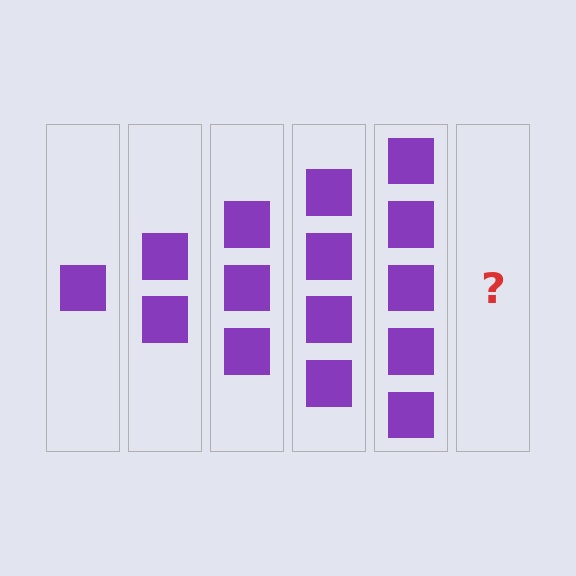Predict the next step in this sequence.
The next step is 6 squares.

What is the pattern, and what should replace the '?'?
The pattern is that each step adds one more square. The '?' should be 6 squares.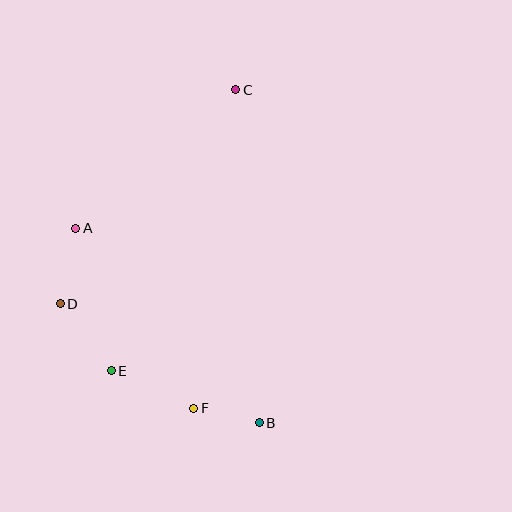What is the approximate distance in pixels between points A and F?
The distance between A and F is approximately 215 pixels.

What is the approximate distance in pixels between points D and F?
The distance between D and F is approximately 169 pixels.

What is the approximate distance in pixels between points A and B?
The distance between A and B is approximately 267 pixels.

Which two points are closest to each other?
Points B and F are closest to each other.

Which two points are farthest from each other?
Points B and C are farthest from each other.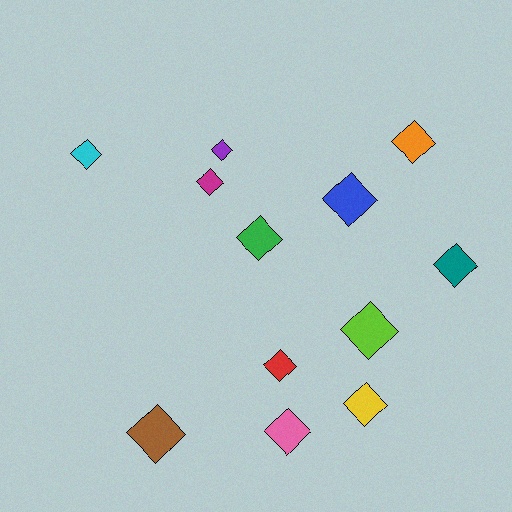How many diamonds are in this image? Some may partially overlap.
There are 12 diamonds.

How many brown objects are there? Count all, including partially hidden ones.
There is 1 brown object.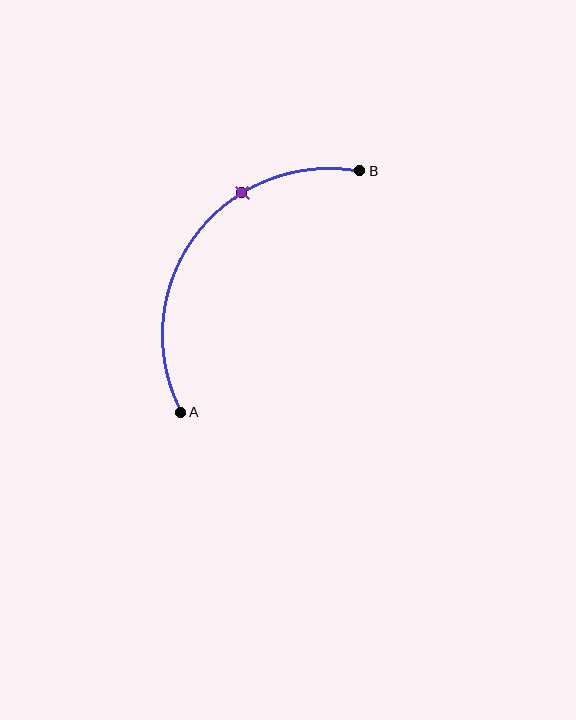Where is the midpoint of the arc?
The arc midpoint is the point on the curve farthest from the straight line joining A and B. It sits above and to the left of that line.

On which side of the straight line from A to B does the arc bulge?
The arc bulges above and to the left of the straight line connecting A and B.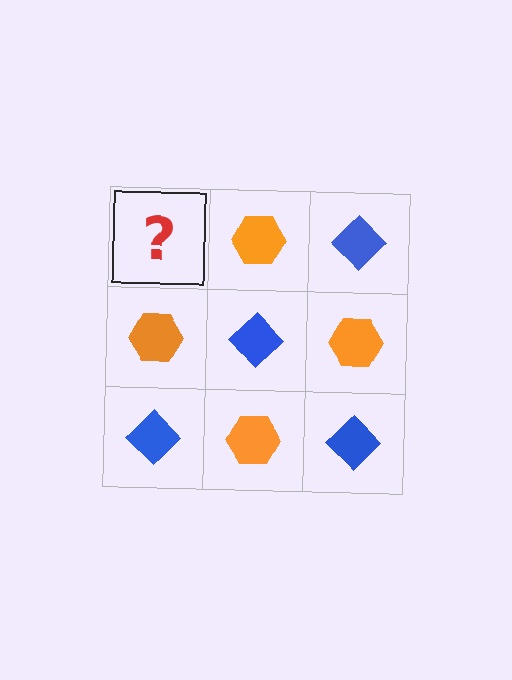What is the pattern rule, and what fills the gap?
The rule is that it alternates blue diamond and orange hexagon in a checkerboard pattern. The gap should be filled with a blue diamond.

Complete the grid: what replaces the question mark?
The question mark should be replaced with a blue diamond.